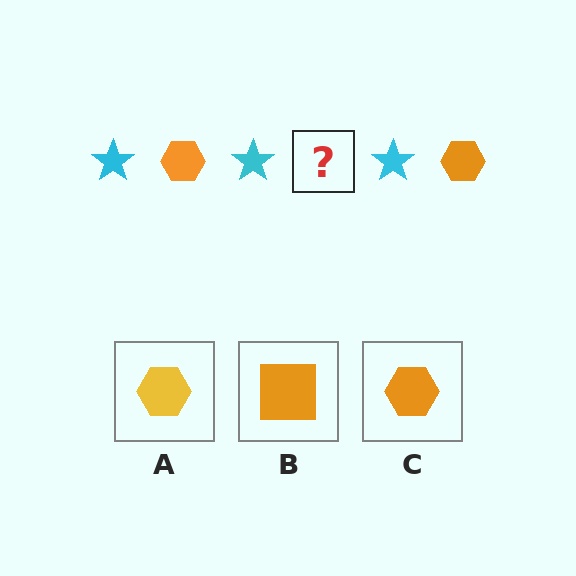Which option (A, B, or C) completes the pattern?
C.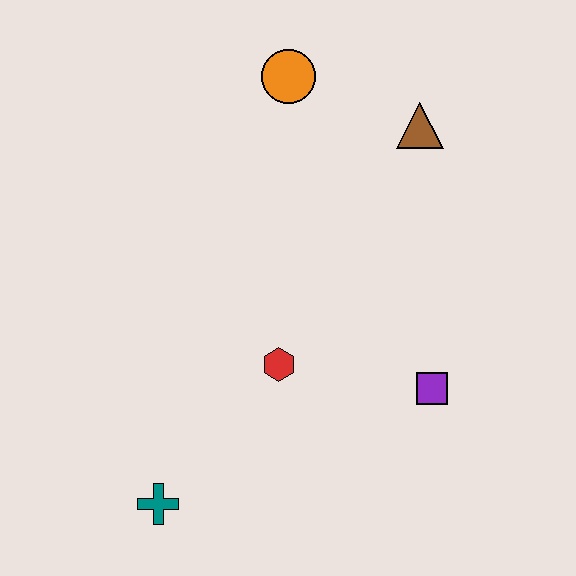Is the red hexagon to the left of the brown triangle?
Yes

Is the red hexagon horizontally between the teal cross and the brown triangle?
Yes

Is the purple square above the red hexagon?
No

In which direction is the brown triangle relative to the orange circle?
The brown triangle is to the right of the orange circle.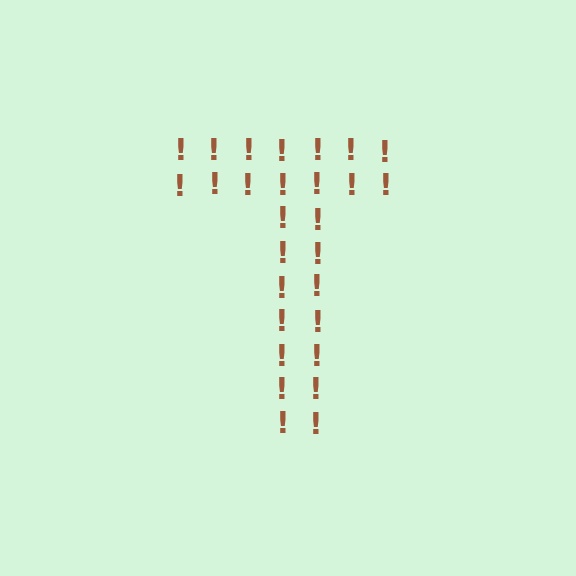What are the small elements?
The small elements are exclamation marks.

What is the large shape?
The large shape is the letter T.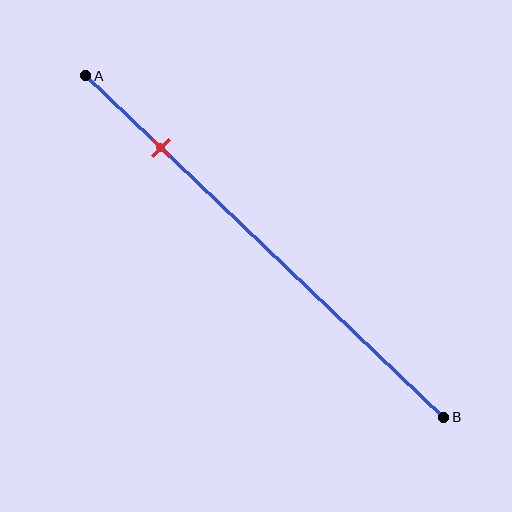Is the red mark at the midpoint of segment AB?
No, the mark is at about 20% from A, not at the 50% midpoint.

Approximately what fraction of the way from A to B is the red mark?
The red mark is approximately 20% of the way from A to B.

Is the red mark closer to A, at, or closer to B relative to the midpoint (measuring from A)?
The red mark is closer to point A than the midpoint of segment AB.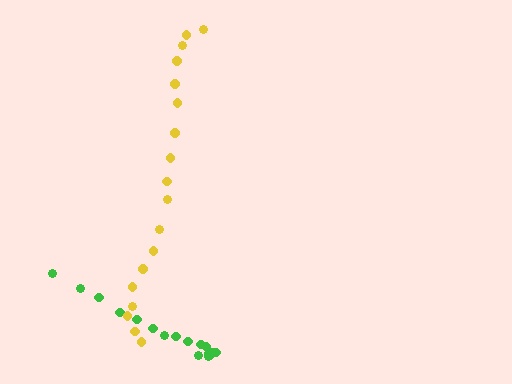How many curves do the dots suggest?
There are 2 distinct paths.